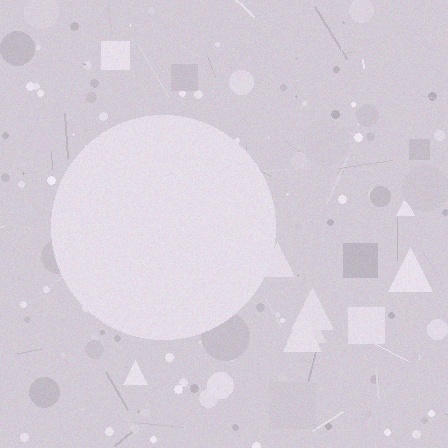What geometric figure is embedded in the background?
A circle is embedded in the background.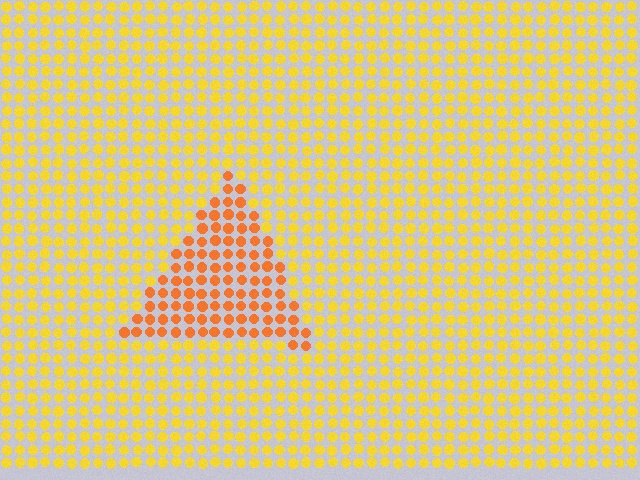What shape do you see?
I see a triangle.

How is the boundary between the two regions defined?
The boundary is defined purely by a slight shift in hue (about 30 degrees). Spacing, size, and orientation are identical on both sides.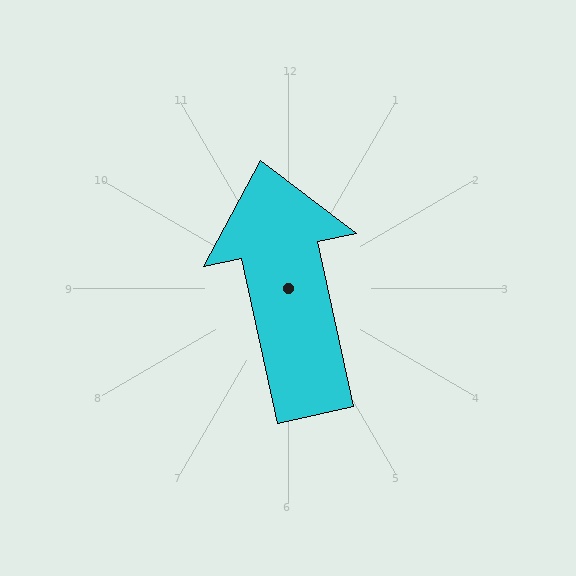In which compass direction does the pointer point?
North.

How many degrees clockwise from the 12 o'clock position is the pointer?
Approximately 348 degrees.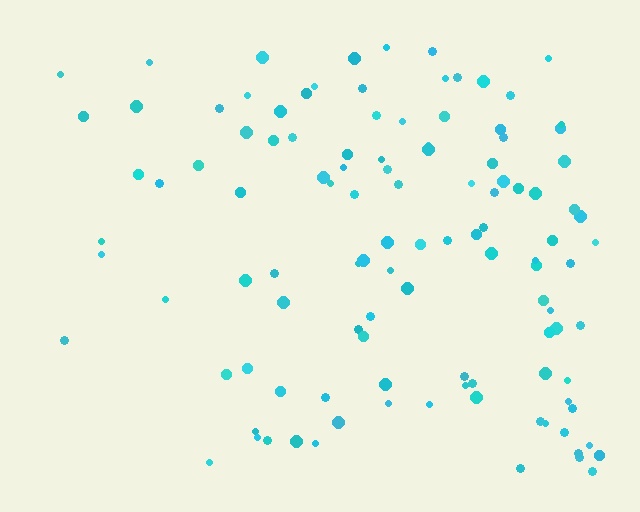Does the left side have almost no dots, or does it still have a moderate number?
Still a moderate number, just noticeably fewer than the right.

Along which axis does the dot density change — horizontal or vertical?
Horizontal.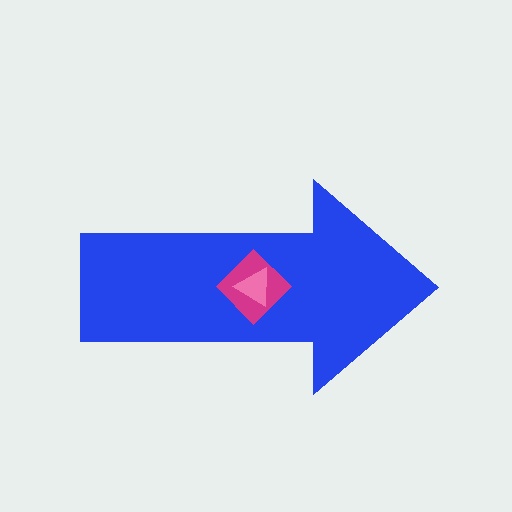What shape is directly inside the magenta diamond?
The pink triangle.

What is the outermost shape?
The blue arrow.